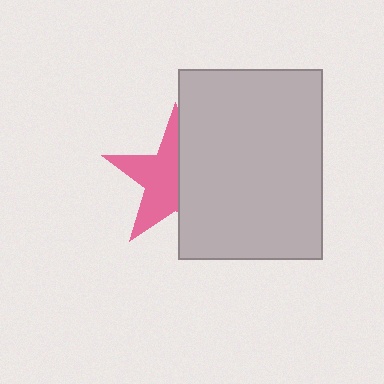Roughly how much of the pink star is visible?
About half of it is visible (roughly 54%).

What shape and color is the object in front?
The object in front is a light gray rectangle.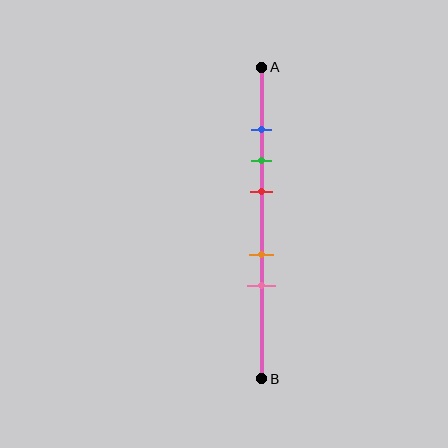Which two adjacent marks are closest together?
The blue and green marks are the closest adjacent pair.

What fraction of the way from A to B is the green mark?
The green mark is approximately 30% (0.3) of the way from A to B.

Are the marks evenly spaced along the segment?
No, the marks are not evenly spaced.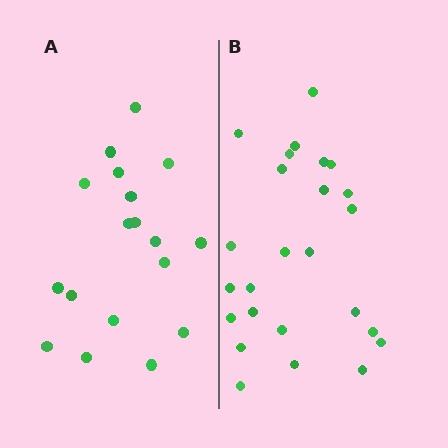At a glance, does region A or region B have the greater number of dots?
Region B (the right region) has more dots.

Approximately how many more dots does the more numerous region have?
Region B has roughly 8 or so more dots than region A.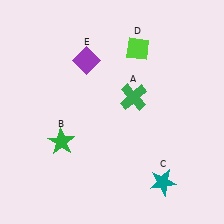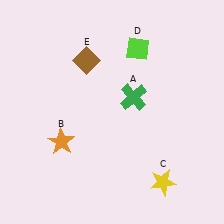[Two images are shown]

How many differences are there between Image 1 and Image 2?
There are 3 differences between the two images.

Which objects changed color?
B changed from green to orange. C changed from teal to yellow. E changed from purple to brown.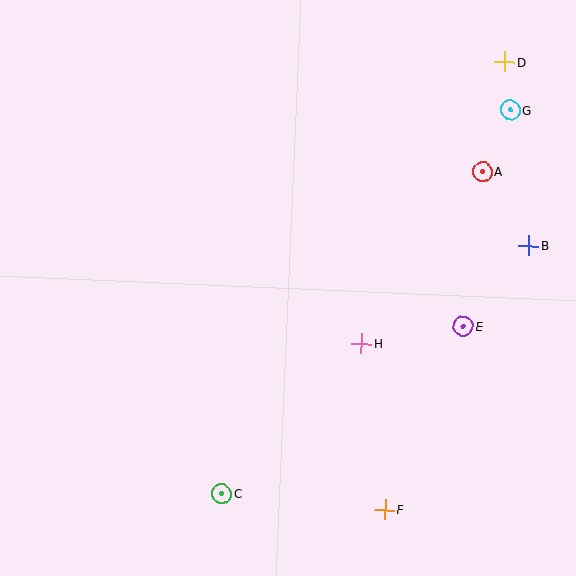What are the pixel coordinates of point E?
Point E is at (463, 326).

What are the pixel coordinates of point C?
Point C is at (222, 494).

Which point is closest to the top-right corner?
Point D is closest to the top-right corner.